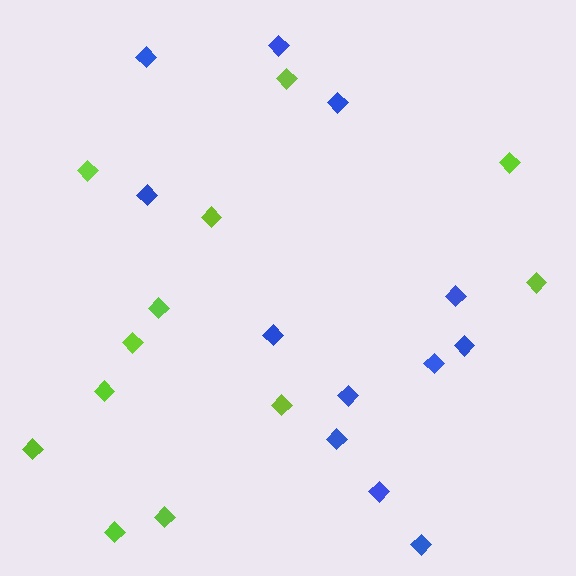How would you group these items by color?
There are 2 groups: one group of blue diamonds (12) and one group of lime diamonds (12).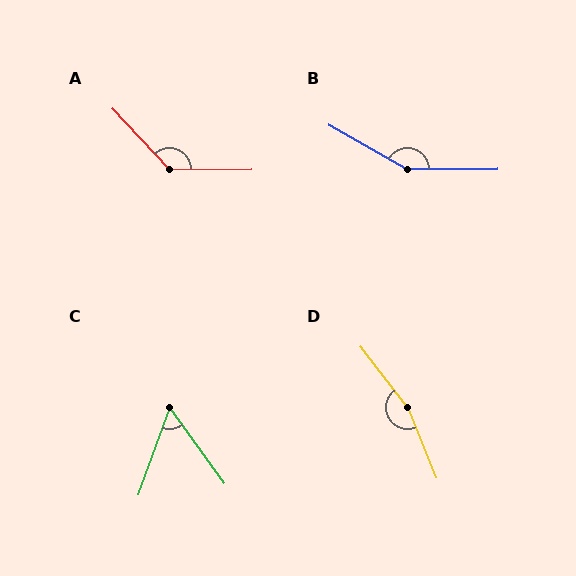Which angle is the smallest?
C, at approximately 56 degrees.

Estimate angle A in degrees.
Approximately 133 degrees.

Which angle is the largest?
D, at approximately 164 degrees.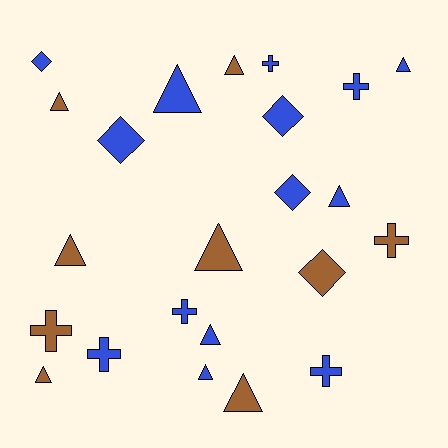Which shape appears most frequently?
Triangle, with 11 objects.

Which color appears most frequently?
Blue, with 14 objects.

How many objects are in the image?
There are 23 objects.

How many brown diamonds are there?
There is 1 brown diamond.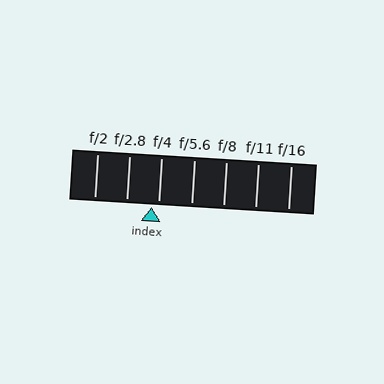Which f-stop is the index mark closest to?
The index mark is closest to f/4.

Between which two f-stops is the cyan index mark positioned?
The index mark is between f/2.8 and f/4.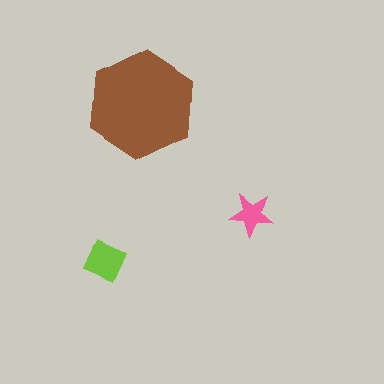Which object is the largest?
The brown hexagon.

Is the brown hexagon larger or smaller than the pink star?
Larger.